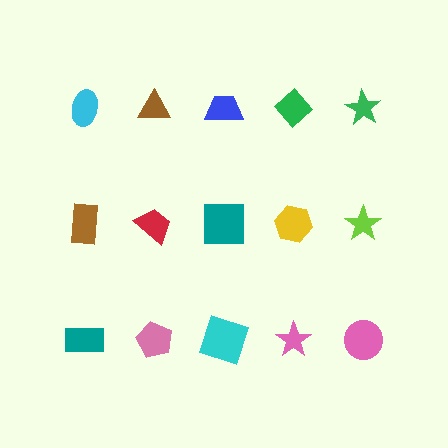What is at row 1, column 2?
A brown triangle.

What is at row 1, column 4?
A green diamond.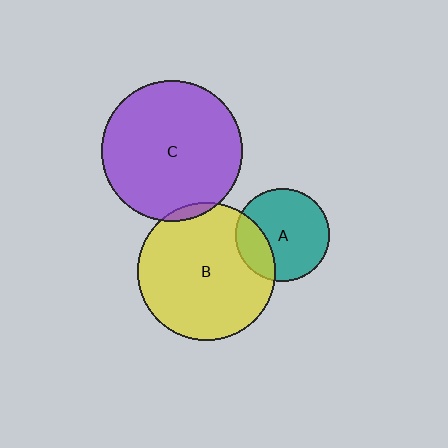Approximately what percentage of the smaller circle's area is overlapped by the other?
Approximately 25%.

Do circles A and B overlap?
Yes.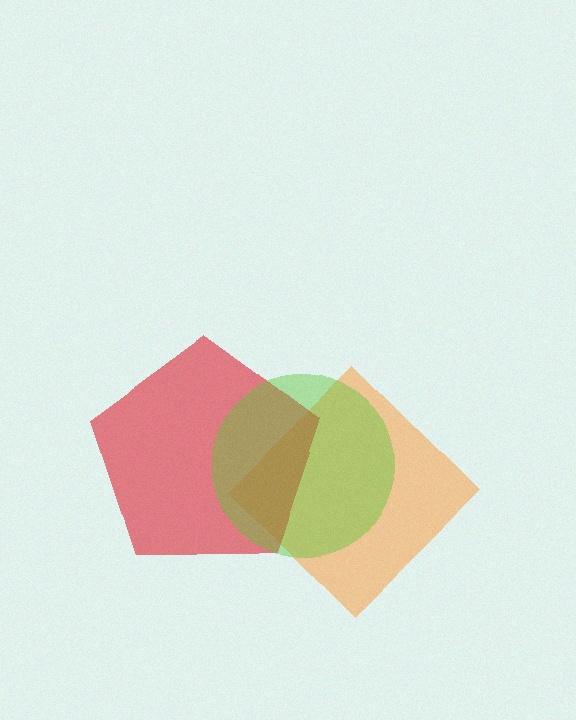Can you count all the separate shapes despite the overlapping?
Yes, there are 3 separate shapes.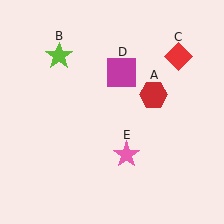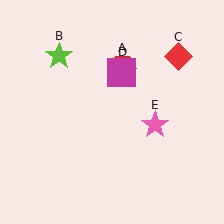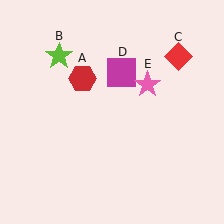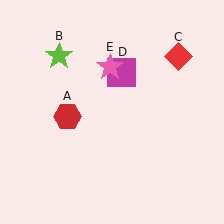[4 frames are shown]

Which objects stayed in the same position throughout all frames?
Lime star (object B) and red diamond (object C) and magenta square (object D) remained stationary.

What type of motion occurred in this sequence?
The red hexagon (object A), pink star (object E) rotated counterclockwise around the center of the scene.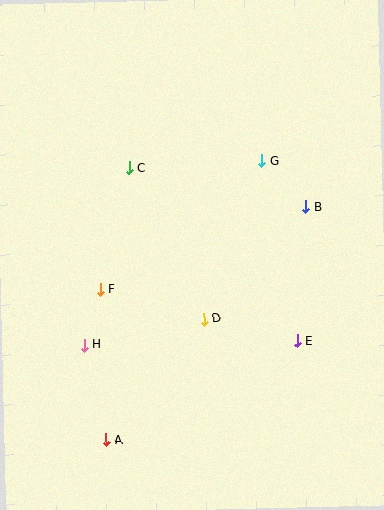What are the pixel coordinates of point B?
Point B is at (306, 207).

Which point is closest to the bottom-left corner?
Point A is closest to the bottom-left corner.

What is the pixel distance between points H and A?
The distance between H and A is 98 pixels.